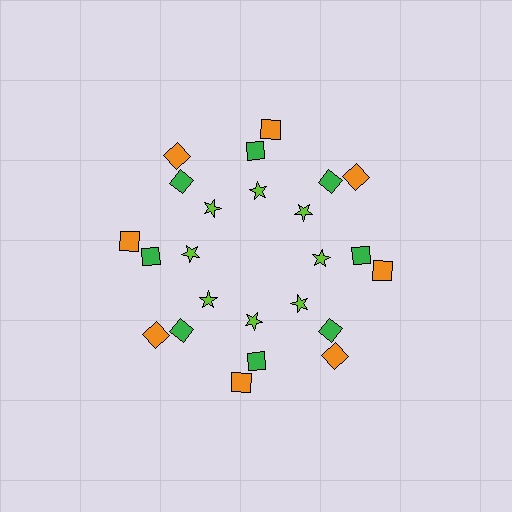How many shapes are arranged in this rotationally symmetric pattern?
There are 24 shapes, arranged in 8 groups of 3.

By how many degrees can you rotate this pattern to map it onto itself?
The pattern maps onto itself every 45 degrees of rotation.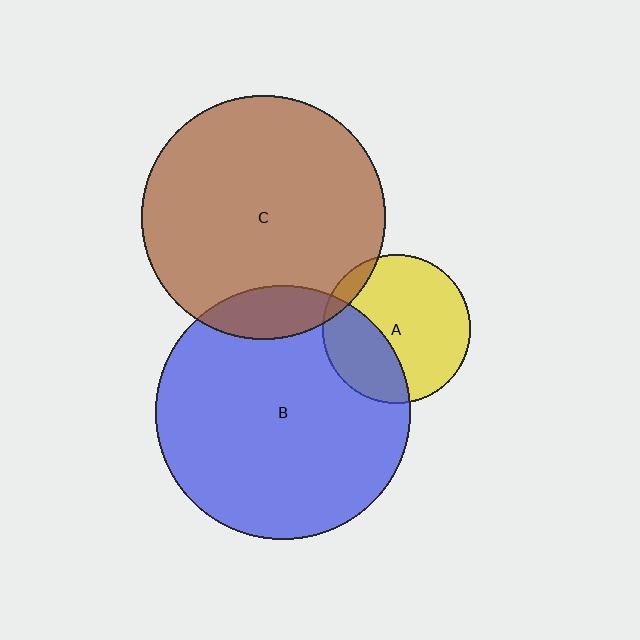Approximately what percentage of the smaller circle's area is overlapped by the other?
Approximately 35%.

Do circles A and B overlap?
Yes.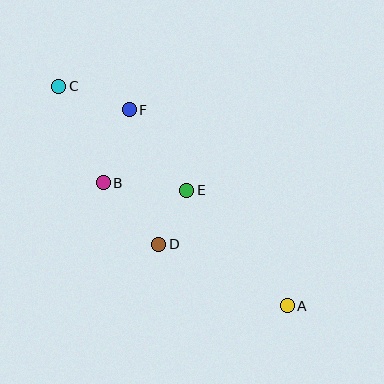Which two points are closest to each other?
Points D and E are closest to each other.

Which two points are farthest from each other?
Points A and C are farthest from each other.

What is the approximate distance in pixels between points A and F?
The distance between A and F is approximately 252 pixels.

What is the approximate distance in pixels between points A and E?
The distance between A and E is approximately 153 pixels.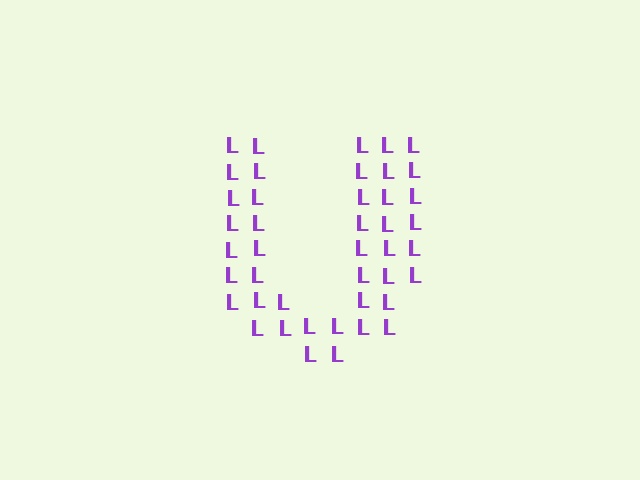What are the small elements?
The small elements are letter L's.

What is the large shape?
The large shape is the letter U.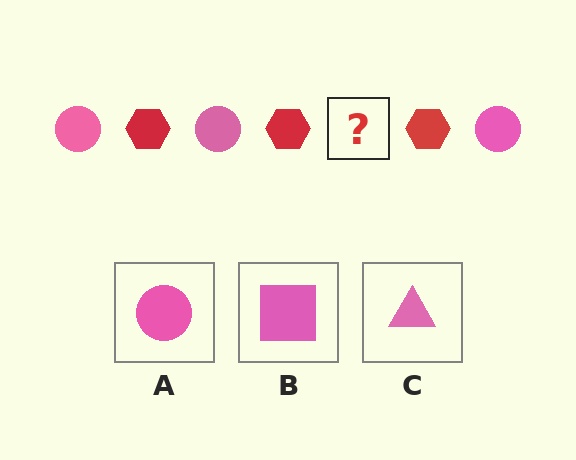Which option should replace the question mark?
Option A.